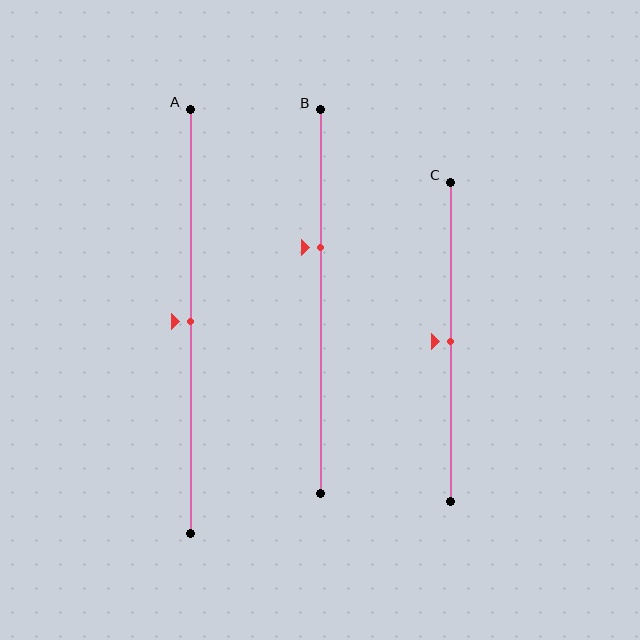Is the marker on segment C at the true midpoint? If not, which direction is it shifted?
Yes, the marker on segment C is at the true midpoint.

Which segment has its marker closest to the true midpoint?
Segment A has its marker closest to the true midpoint.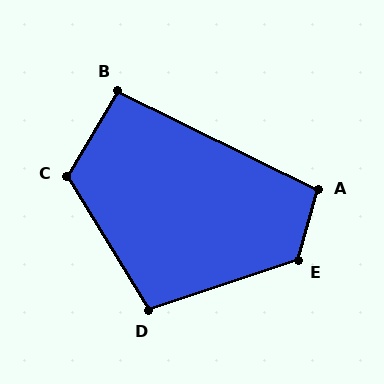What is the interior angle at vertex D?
Approximately 103 degrees (obtuse).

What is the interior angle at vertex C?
Approximately 118 degrees (obtuse).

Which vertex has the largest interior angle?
E, at approximately 124 degrees.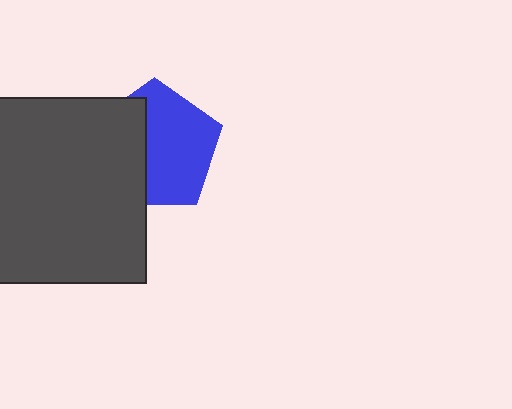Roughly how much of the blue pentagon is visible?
About half of it is visible (roughly 59%).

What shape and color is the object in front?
The object in front is a dark gray square.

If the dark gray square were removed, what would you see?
You would see the complete blue pentagon.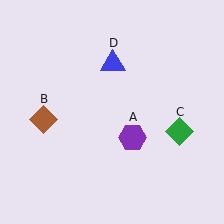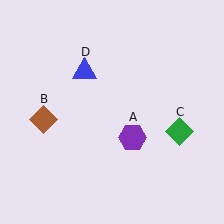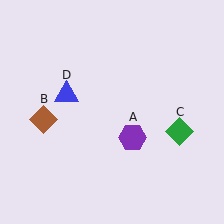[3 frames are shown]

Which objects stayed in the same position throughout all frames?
Purple hexagon (object A) and brown diamond (object B) and green diamond (object C) remained stationary.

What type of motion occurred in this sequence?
The blue triangle (object D) rotated counterclockwise around the center of the scene.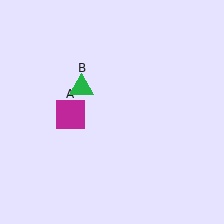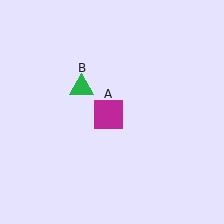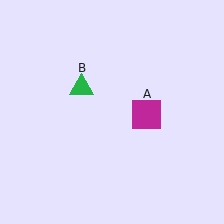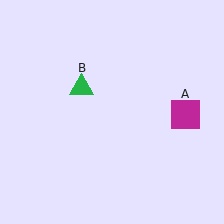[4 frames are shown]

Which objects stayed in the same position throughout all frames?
Green triangle (object B) remained stationary.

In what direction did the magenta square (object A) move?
The magenta square (object A) moved right.